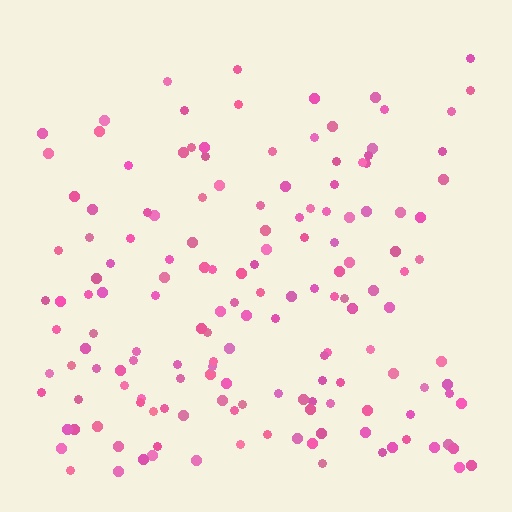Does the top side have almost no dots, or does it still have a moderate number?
Still a moderate number, just noticeably fewer than the bottom.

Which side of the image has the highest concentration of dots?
The bottom.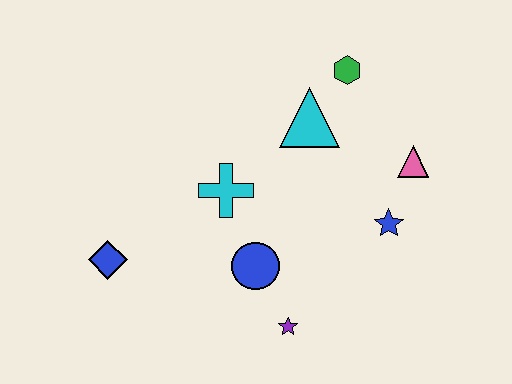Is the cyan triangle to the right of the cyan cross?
Yes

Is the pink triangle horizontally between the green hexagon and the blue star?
No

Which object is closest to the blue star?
The pink triangle is closest to the blue star.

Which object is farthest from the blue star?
The blue diamond is farthest from the blue star.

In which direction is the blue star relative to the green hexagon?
The blue star is below the green hexagon.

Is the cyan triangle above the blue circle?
Yes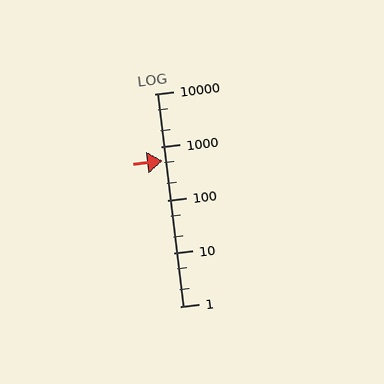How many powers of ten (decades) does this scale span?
The scale spans 4 decades, from 1 to 10000.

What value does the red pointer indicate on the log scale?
The pointer indicates approximately 540.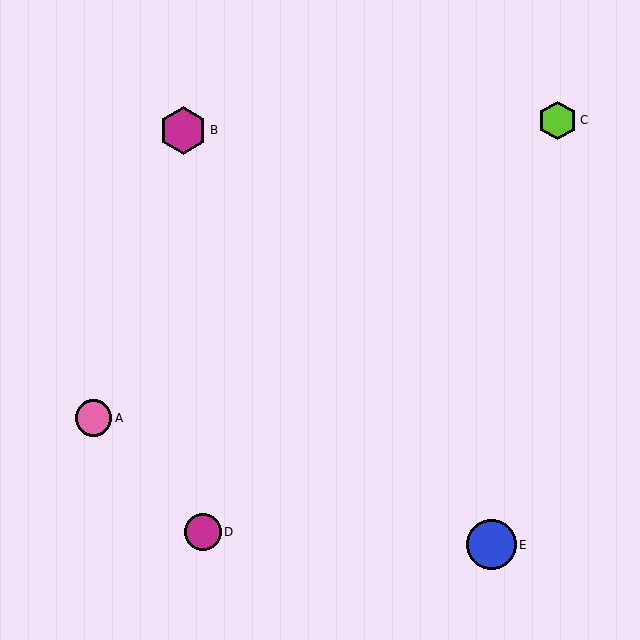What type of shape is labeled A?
Shape A is a pink circle.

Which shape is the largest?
The blue circle (labeled E) is the largest.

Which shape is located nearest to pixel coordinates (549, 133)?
The lime hexagon (labeled C) at (557, 120) is nearest to that location.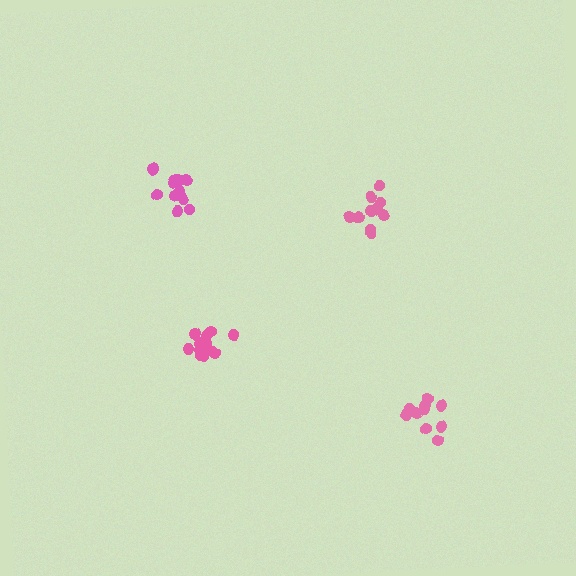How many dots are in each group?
Group 1: 15 dots, Group 2: 11 dots, Group 3: 13 dots, Group 4: 10 dots (49 total).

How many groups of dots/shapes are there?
There are 4 groups.